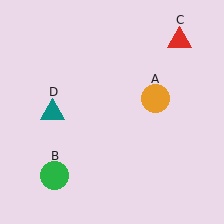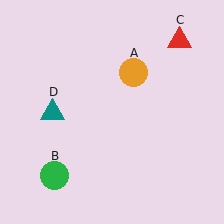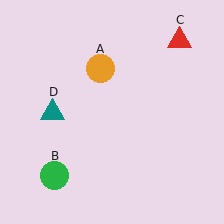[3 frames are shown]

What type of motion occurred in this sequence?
The orange circle (object A) rotated counterclockwise around the center of the scene.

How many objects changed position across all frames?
1 object changed position: orange circle (object A).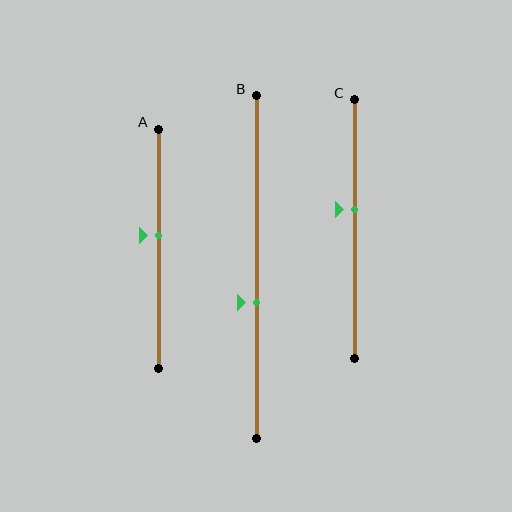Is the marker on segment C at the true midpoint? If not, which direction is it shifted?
No, the marker on segment C is shifted upward by about 8% of the segment length.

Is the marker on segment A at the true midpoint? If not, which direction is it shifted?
No, the marker on segment A is shifted upward by about 6% of the segment length.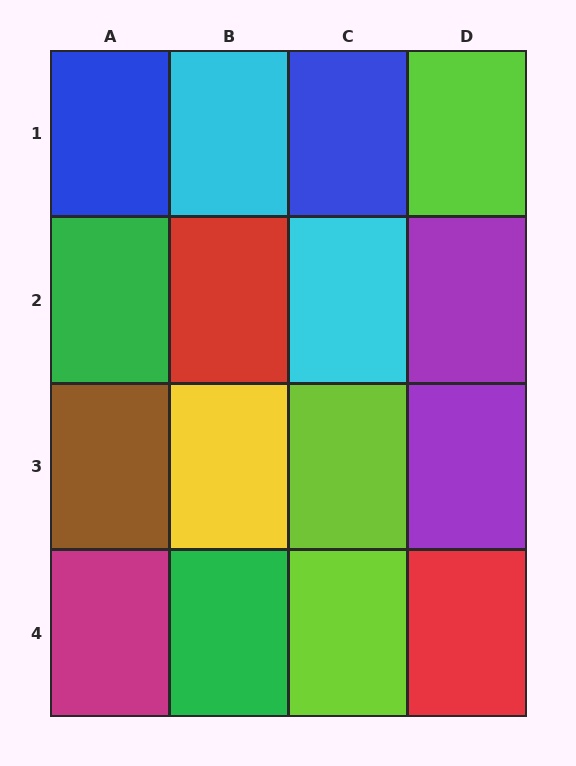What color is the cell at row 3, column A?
Brown.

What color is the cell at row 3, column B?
Yellow.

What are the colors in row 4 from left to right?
Magenta, green, lime, red.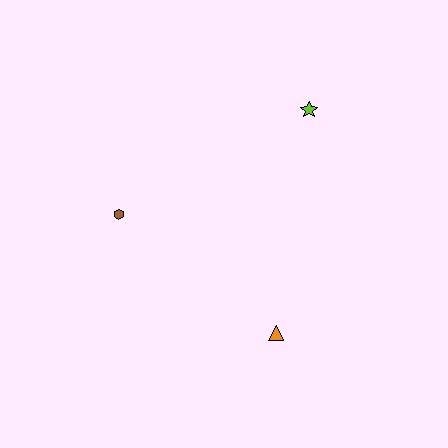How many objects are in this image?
There are 3 objects.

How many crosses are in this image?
There are no crosses.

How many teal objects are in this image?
There are no teal objects.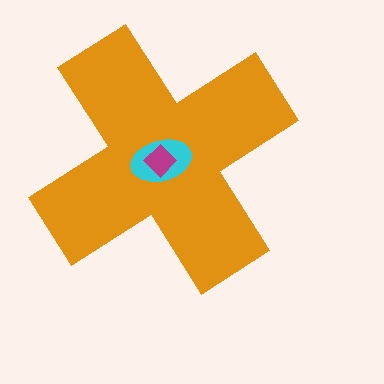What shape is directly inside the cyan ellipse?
The magenta diamond.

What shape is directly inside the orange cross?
The cyan ellipse.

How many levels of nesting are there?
3.